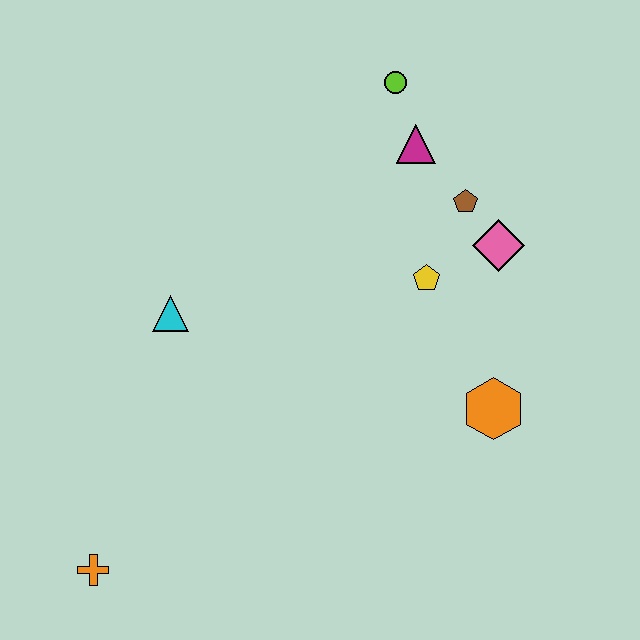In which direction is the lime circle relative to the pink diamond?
The lime circle is above the pink diamond.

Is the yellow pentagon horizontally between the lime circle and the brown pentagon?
Yes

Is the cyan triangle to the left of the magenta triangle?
Yes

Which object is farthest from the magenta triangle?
The orange cross is farthest from the magenta triangle.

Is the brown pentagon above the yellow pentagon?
Yes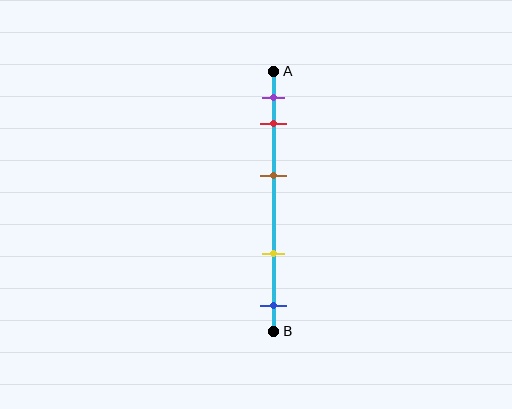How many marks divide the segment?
There are 5 marks dividing the segment.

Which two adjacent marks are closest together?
The purple and red marks are the closest adjacent pair.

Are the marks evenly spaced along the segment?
No, the marks are not evenly spaced.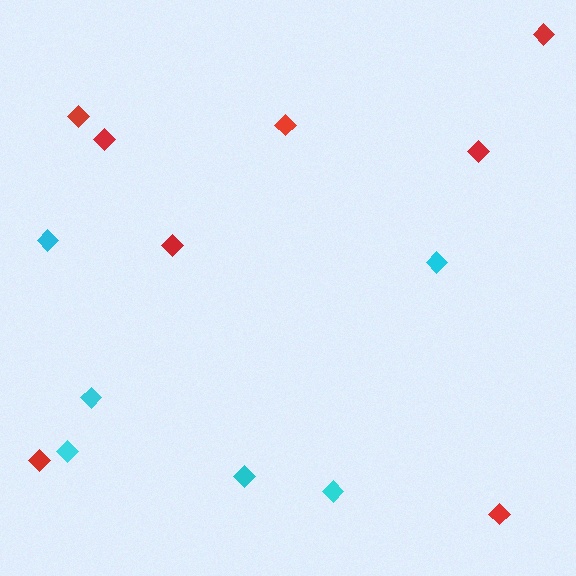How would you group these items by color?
There are 2 groups: one group of cyan diamonds (6) and one group of red diamonds (8).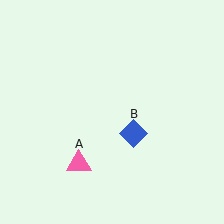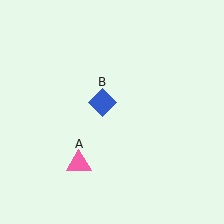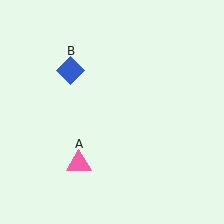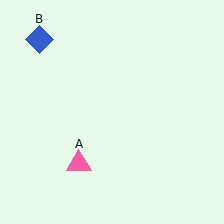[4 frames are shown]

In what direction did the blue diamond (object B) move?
The blue diamond (object B) moved up and to the left.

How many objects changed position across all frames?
1 object changed position: blue diamond (object B).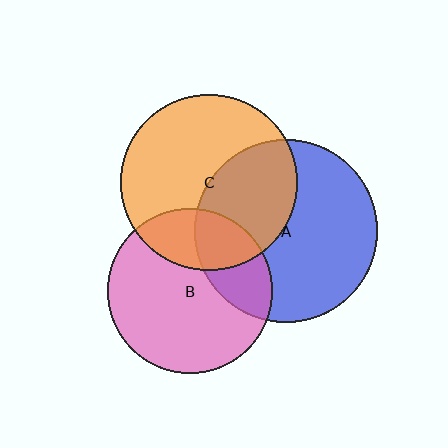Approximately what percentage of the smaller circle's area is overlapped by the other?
Approximately 25%.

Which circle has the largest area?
Circle A (blue).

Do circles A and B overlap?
Yes.